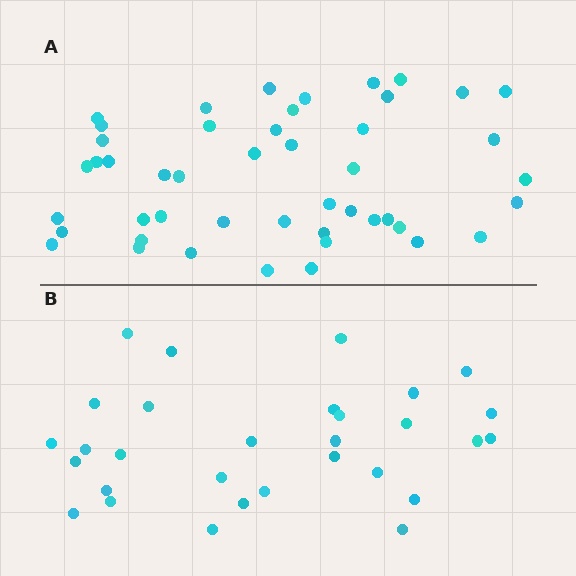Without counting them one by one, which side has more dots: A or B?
Region A (the top region) has more dots.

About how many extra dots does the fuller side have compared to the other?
Region A has approximately 15 more dots than region B.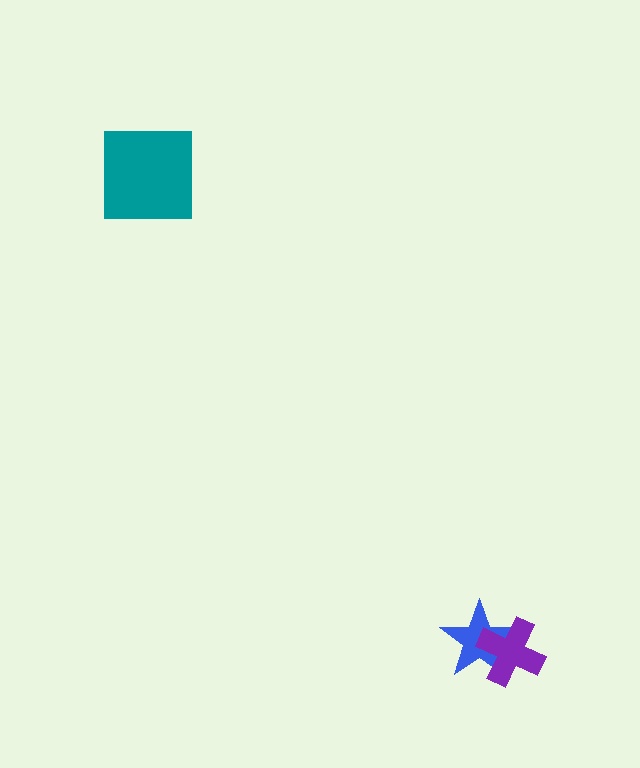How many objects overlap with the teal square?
0 objects overlap with the teal square.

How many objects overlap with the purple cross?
1 object overlaps with the purple cross.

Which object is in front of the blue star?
The purple cross is in front of the blue star.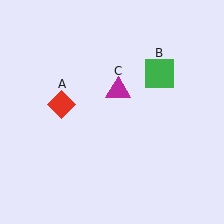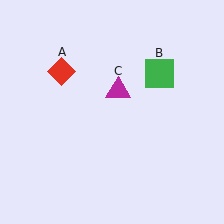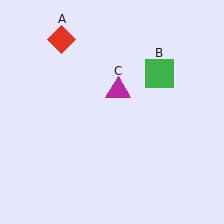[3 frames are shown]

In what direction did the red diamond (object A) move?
The red diamond (object A) moved up.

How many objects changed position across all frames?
1 object changed position: red diamond (object A).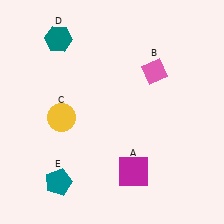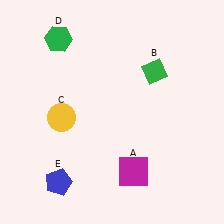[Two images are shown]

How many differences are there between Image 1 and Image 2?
There are 3 differences between the two images.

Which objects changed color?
B changed from pink to green. D changed from teal to green. E changed from teal to blue.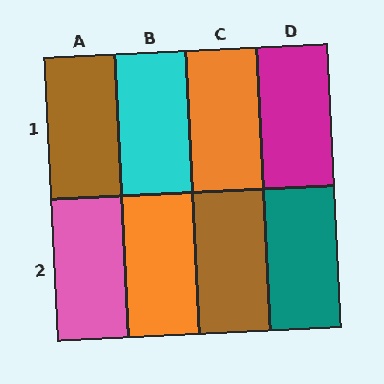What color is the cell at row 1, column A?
Brown.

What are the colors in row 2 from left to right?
Pink, orange, brown, teal.